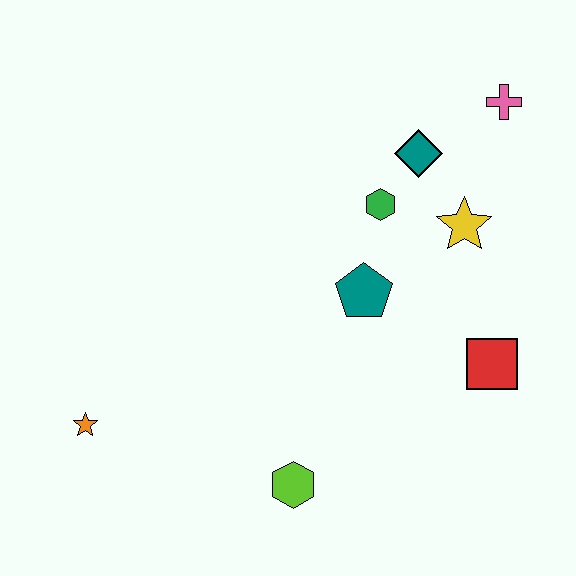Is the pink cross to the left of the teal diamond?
No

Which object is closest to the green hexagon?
The teal diamond is closest to the green hexagon.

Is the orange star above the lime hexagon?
Yes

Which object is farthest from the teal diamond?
The orange star is farthest from the teal diamond.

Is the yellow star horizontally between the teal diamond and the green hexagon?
No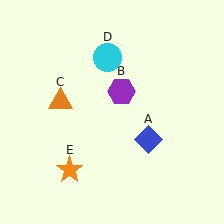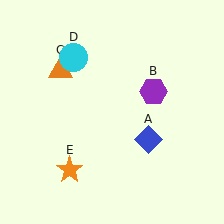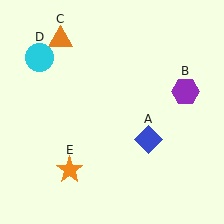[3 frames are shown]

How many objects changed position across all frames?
3 objects changed position: purple hexagon (object B), orange triangle (object C), cyan circle (object D).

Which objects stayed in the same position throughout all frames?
Blue diamond (object A) and orange star (object E) remained stationary.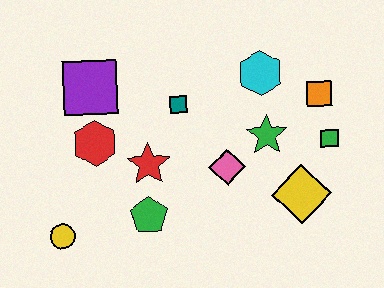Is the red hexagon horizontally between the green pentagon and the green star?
No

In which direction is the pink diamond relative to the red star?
The pink diamond is to the right of the red star.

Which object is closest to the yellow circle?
The green pentagon is closest to the yellow circle.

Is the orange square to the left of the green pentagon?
No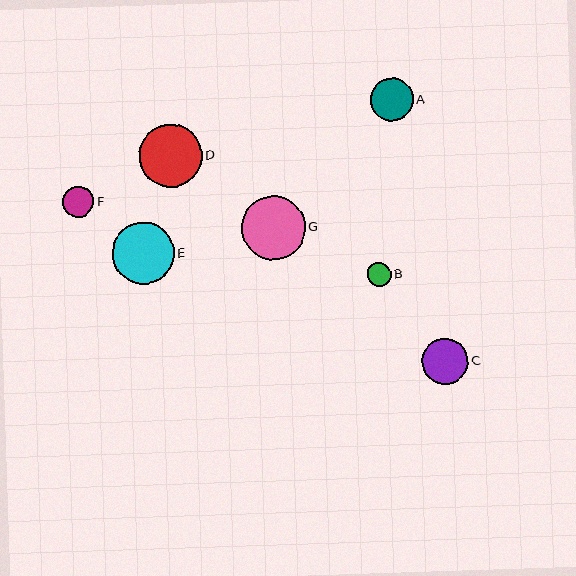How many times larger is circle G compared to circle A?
Circle G is approximately 1.5 times the size of circle A.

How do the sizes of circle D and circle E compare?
Circle D and circle E are approximately the same size.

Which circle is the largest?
Circle G is the largest with a size of approximately 64 pixels.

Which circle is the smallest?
Circle B is the smallest with a size of approximately 23 pixels.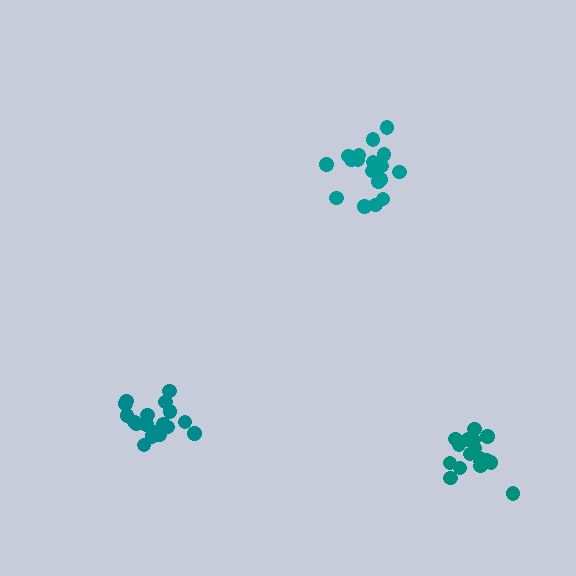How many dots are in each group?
Group 1: 19 dots, Group 2: 19 dots, Group 3: 17 dots (55 total).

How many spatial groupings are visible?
There are 3 spatial groupings.